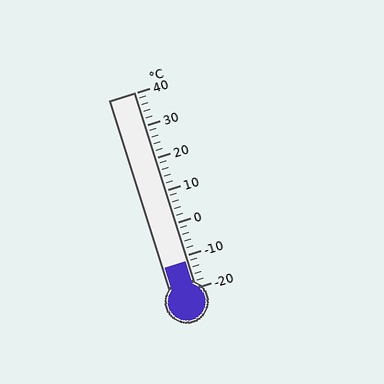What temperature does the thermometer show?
The thermometer shows approximately -12°C.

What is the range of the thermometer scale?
The thermometer scale ranges from -20°C to 40°C.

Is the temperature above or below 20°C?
The temperature is below 20°C.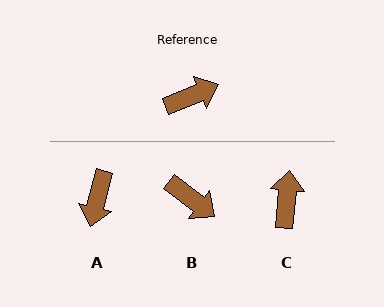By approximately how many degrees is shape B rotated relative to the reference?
Approximately 60 degrees clockwise.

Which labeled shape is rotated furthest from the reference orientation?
A, about 127 degrees away.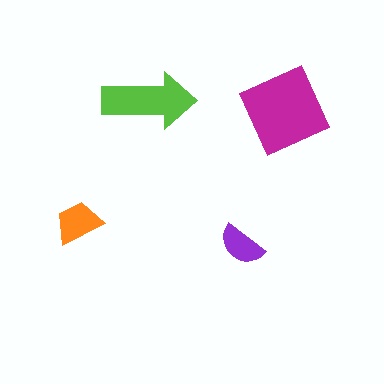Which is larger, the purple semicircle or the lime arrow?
The lime arrow.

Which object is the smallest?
The purple semicircle.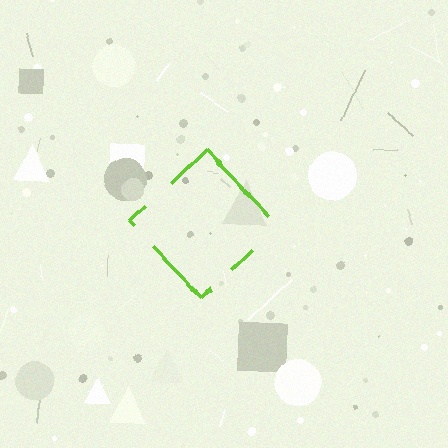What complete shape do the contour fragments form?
The contour fragments form a diamond.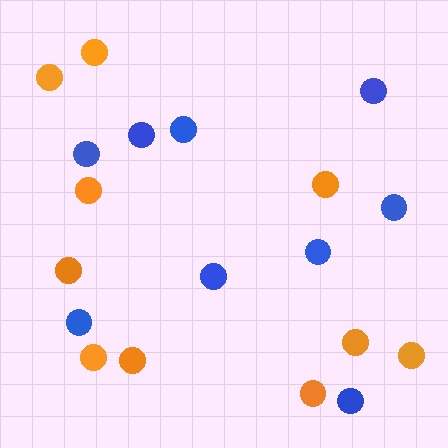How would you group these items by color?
There are 2 groups: one group of blue circles (9) and one group of orange circles (10).